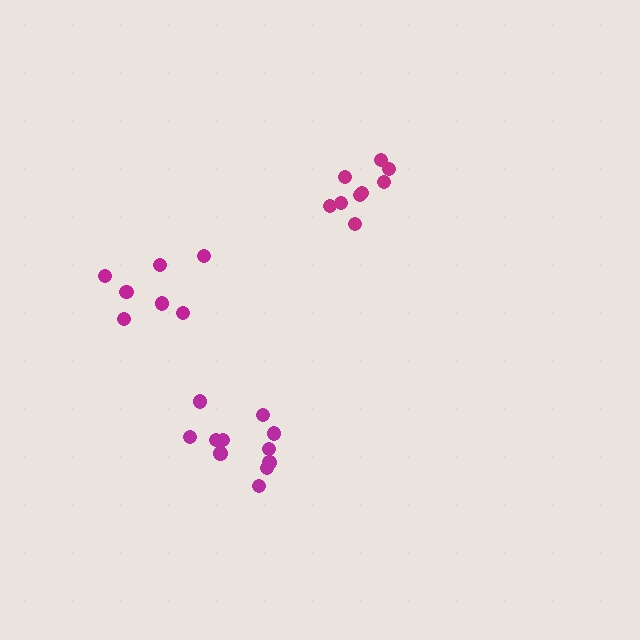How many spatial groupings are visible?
There are 3 spatial groupings.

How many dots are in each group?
Group 1: 9 dots, Group 2: 11 dots, Group 3: 7 dots (27 total).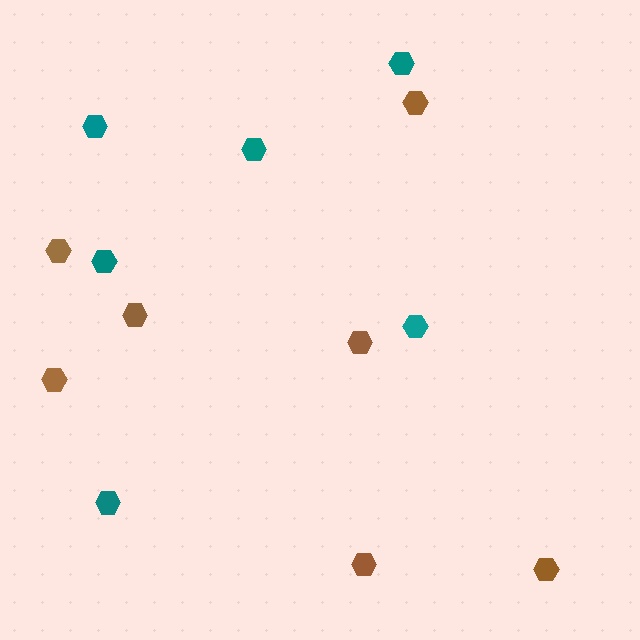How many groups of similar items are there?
There are 2 groups: one group of teal hexagons (6) and one group of brown hexagons (7).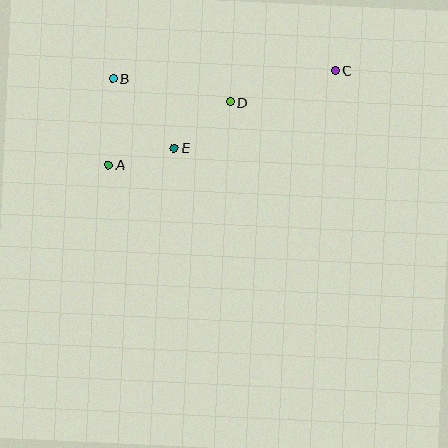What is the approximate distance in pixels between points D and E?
The distance between D and E is approximately 73 pixels.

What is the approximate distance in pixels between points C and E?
The distance between C and E is approximately 179 pixels.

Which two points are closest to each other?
Points A and E are closest to each other.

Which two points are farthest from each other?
Points A and C are farthest from each other.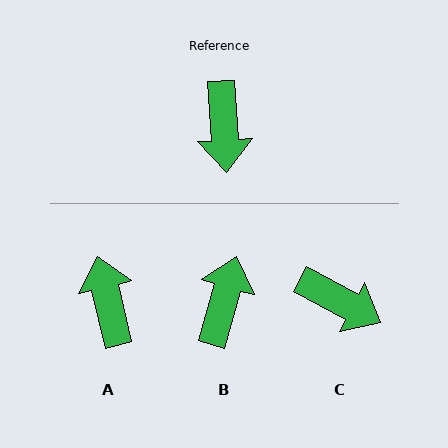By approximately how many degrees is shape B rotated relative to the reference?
Approximately 161 degrees counter-clockwise.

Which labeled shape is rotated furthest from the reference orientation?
A, about 170 degrees away.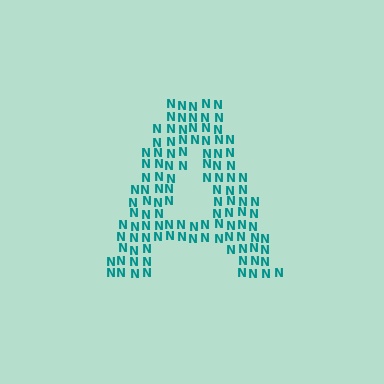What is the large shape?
The large shape is the letter A.